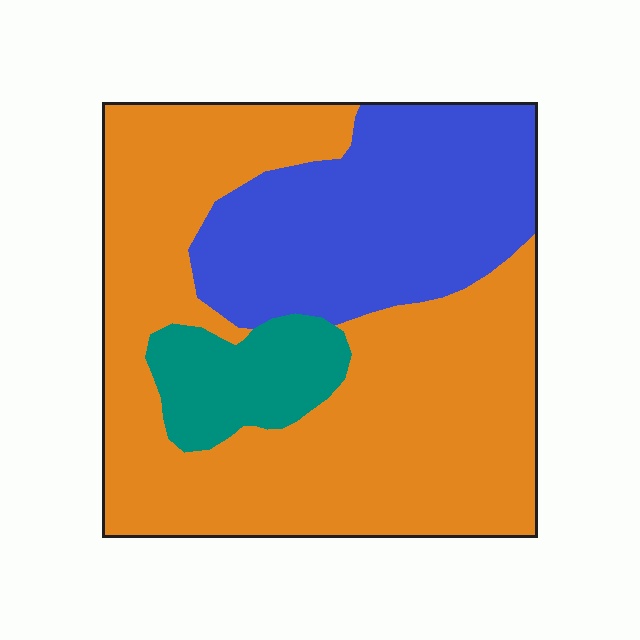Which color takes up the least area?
Teal, at roughly 10%.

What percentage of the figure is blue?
Blue takes up about one third (1/3) of the figure.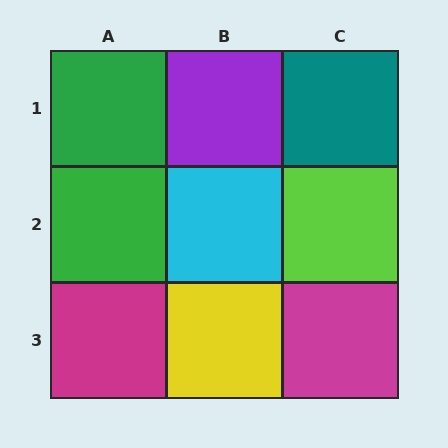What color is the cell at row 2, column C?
Lime.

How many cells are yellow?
1 cell is yellow.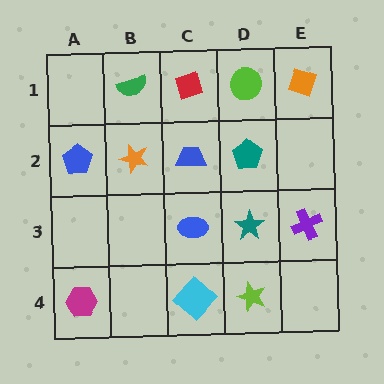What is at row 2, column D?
A teal pentagon.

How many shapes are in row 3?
3 shapes.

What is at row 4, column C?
A cyan diamond.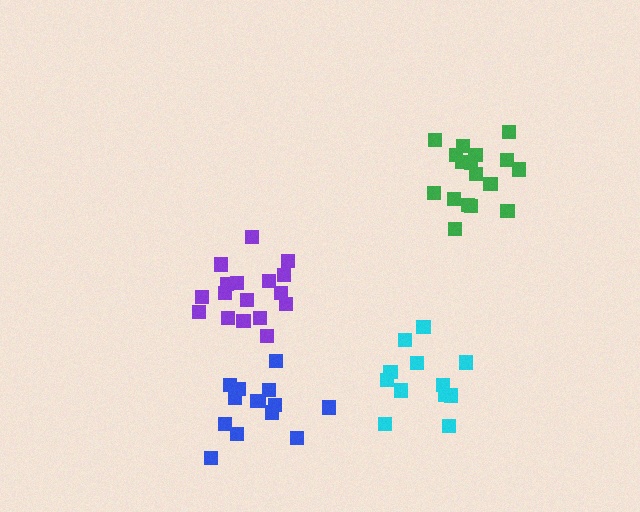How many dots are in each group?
Group 1: 14 dots, Group 2: 17 dots, Group 3: 12 dots, Group 4: 17 dots (60 total).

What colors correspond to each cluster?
The clusters are colored: blue, purple, cyan, green.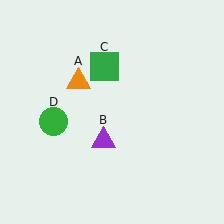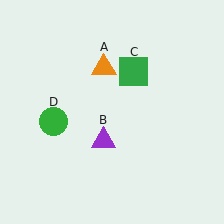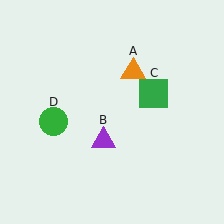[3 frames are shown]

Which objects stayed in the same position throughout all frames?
Purple triangle (object B) and green circle (object D) remained stationary.